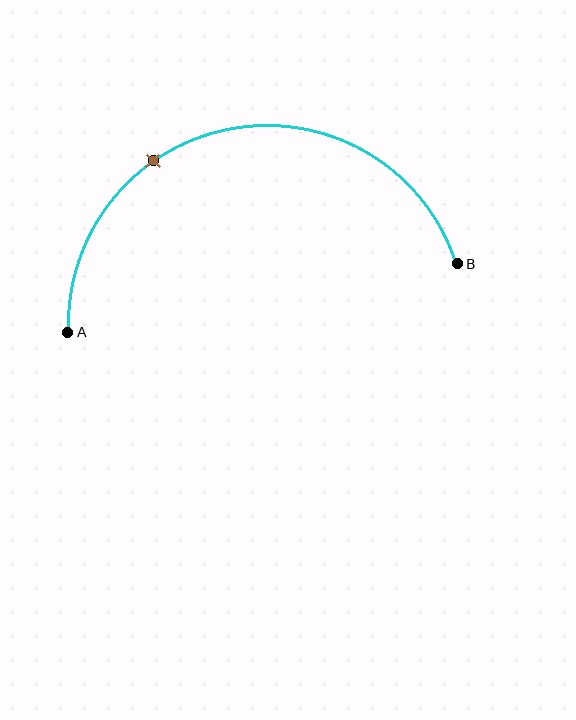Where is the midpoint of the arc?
The arc midpoint is the point on the curve farthest from the straight line joining A and B. It sits above that line.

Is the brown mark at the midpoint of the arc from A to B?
No. The brown mark lies on the arc but is closer to endpoint A. The arc midpoint would be at the point on the curve equidistant along the arc from both A and B.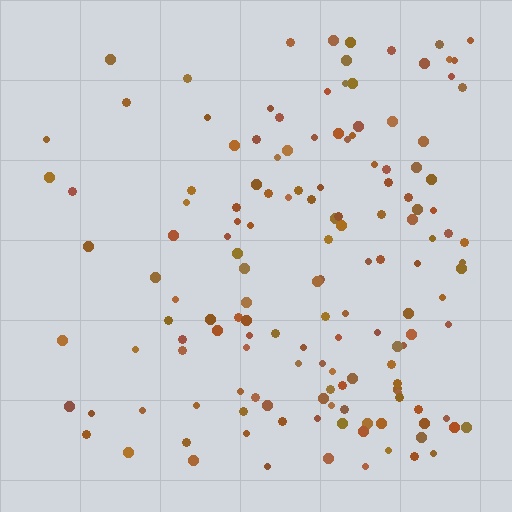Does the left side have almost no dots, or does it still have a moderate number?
Still a moderate number, just noticeably fewer than the right.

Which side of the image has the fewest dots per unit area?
The left.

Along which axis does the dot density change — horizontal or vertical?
Horizontal.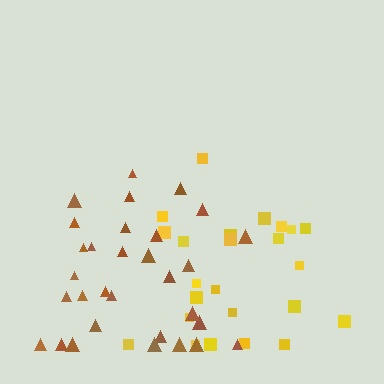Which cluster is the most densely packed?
Brown.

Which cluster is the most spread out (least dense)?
Yellow.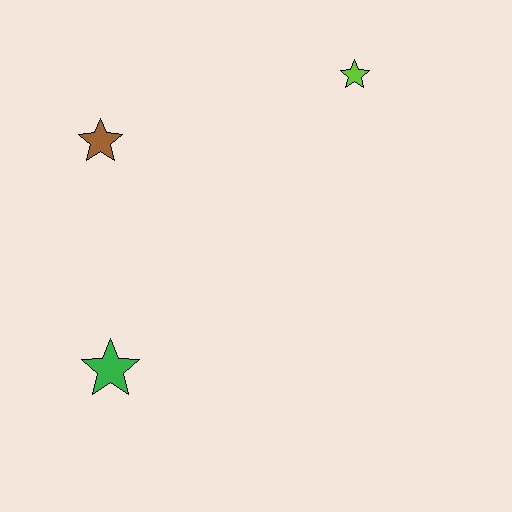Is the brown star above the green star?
Yes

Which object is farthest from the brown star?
The lime star is farthest from the brown star.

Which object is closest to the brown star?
The green star is closest to the brown star.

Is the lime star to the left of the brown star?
No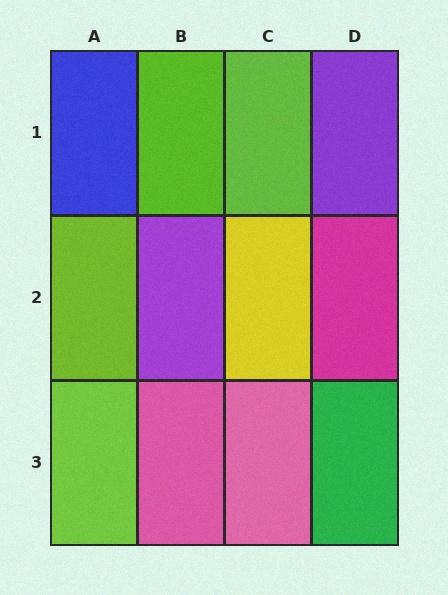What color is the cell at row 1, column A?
Blue.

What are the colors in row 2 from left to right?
Lime, purple, yellow, magenta.